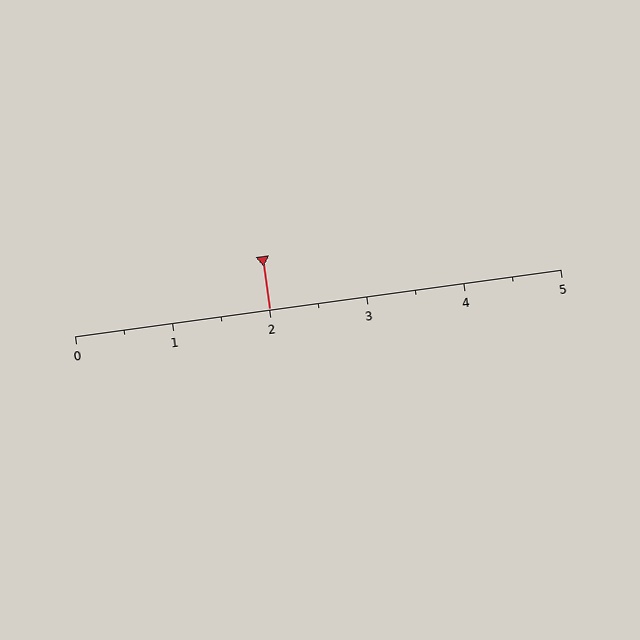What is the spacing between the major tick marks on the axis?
The major ticks are spaced 1 apart.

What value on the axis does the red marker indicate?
The marker indicates approximately 2.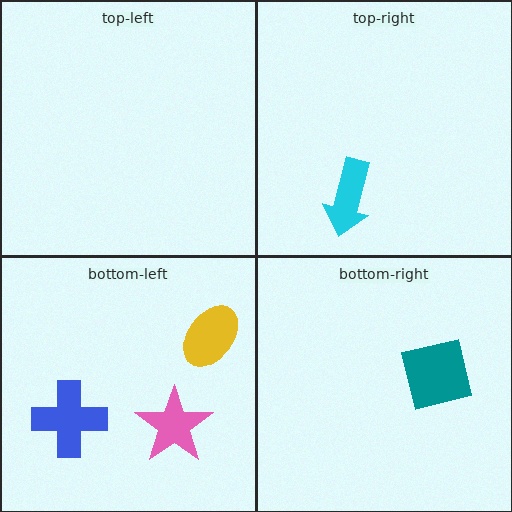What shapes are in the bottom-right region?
The teal square.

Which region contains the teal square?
The bottom-right region.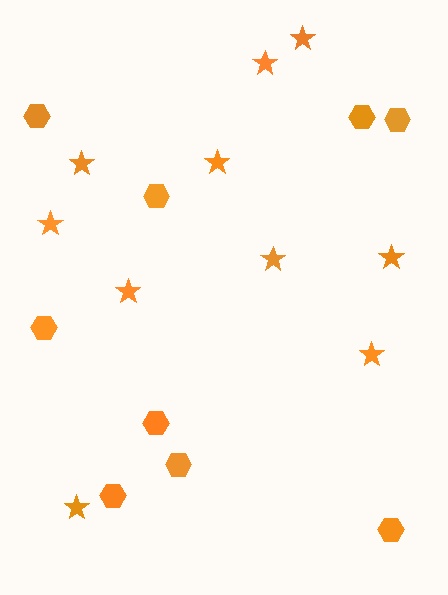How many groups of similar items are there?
There are 2 groups: one group of hexagons (9) and one group of stars (10).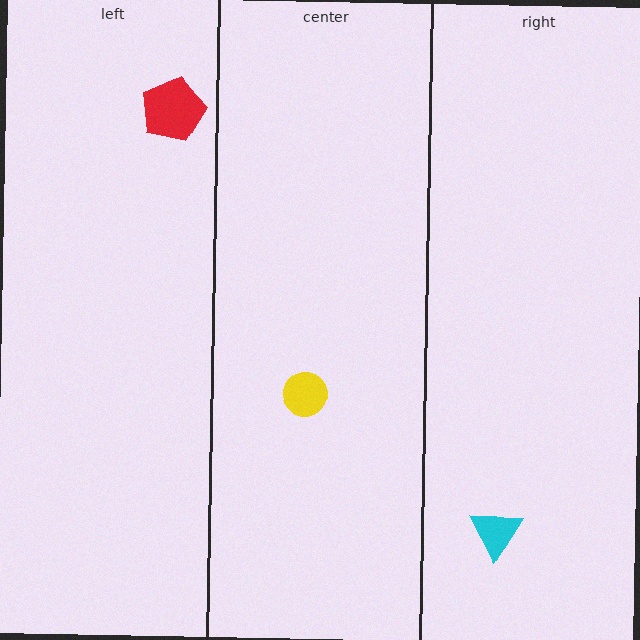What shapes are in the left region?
The red pentagon.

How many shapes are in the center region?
1.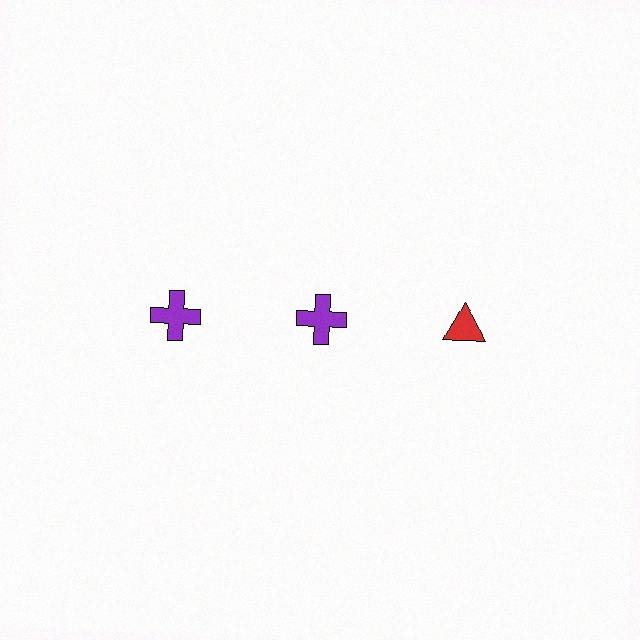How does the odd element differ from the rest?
It differs in both color (red instead of purple) and shape (triangle instead of cross).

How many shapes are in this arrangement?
There are 3 shapes arranged in a grid pattern.